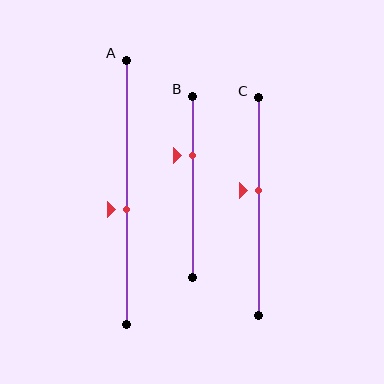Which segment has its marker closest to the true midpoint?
Segment A has its marker closest to the true midpoint.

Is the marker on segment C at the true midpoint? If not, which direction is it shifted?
No, the marker on segment C is shifted upward by about 7% of the segment length.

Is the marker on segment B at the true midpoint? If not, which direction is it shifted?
No, the marker on segment B is shifted upward by about 17% of the segment length.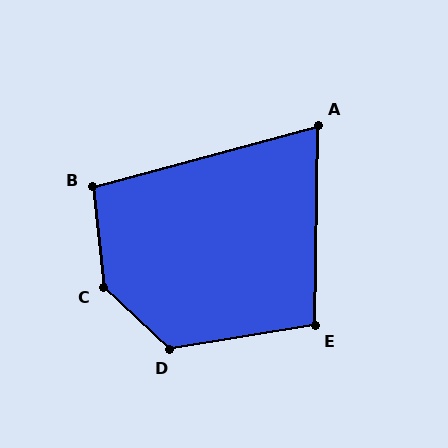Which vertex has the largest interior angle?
C, at approximately 139 degrees.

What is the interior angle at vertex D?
Approximately 128 degrees (obtuse).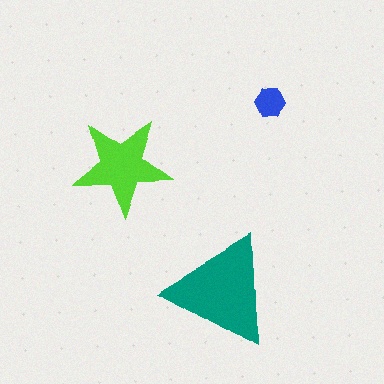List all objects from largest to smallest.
The teal triangle, the lime star, the blue hexagon.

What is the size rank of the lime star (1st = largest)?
2nd.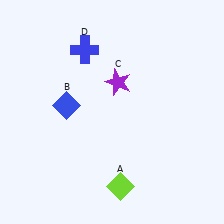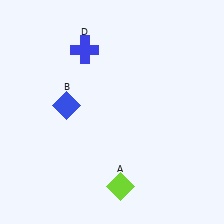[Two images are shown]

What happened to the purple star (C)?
The purple star (C) was removed in Image 2. It was in the top-right area of Image 1.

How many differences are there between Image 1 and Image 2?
There is 1 difference between the two images.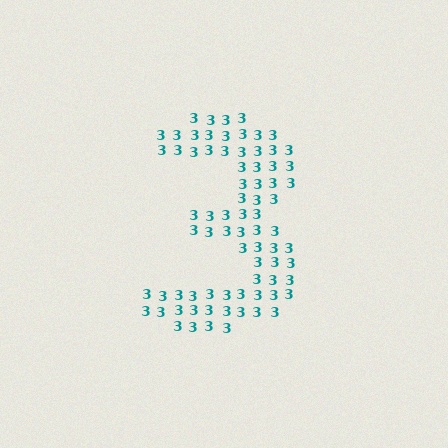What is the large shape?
The large shape is the digit 3.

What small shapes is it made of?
It is made of small digit 3's.